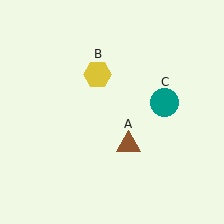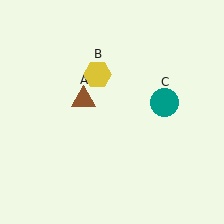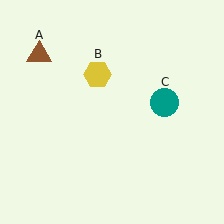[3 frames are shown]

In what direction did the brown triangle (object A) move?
The brown triangle (object A) moved up and to the left.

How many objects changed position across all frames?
1 object changed position: brown triangle (object A).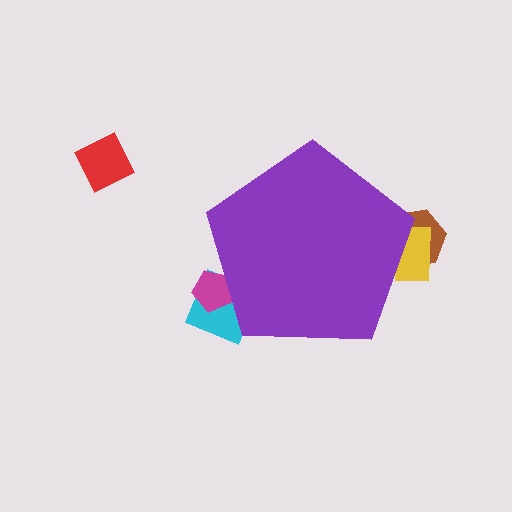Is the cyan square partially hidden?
Yes, the cyan square is partially hidden behind the purple pentagon.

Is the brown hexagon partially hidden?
Yes, the brown hexagon is partially hidden behind the purple pentagon.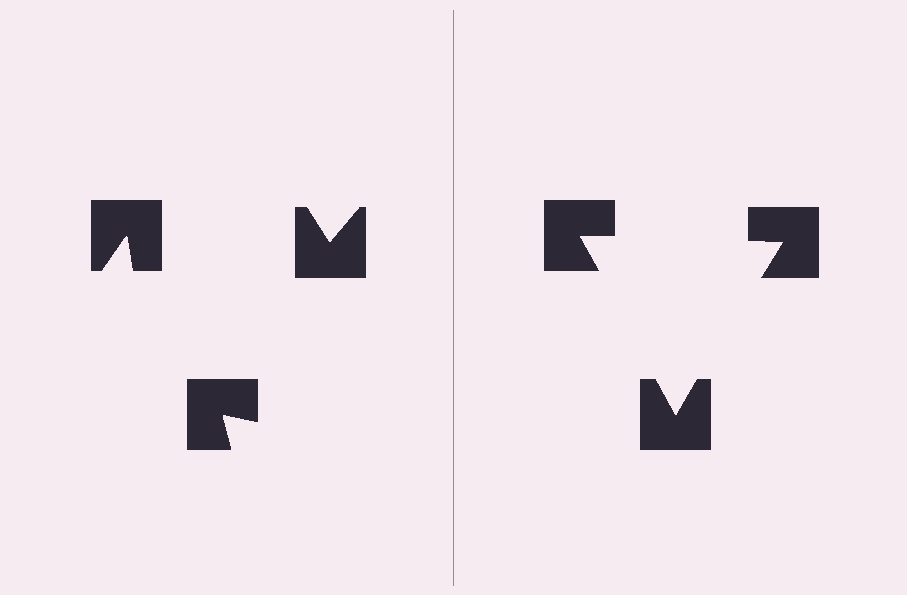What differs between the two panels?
The notched squares are positioned identically on both sides; only the wedge orientations differ. On the right they align to a triangle; on the left they are misaligned.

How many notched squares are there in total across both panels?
6 — 3 on each side.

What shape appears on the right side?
An illusory triangle.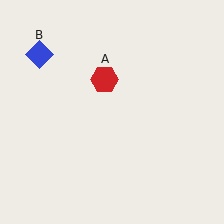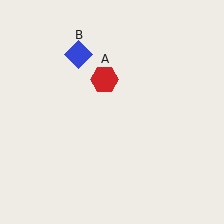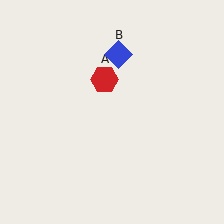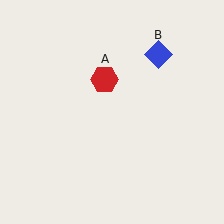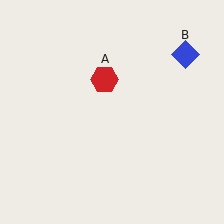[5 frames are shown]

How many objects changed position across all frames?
1 object changed position: blue diamond (object B).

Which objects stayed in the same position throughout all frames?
Red hexagon (object A) remained stationary.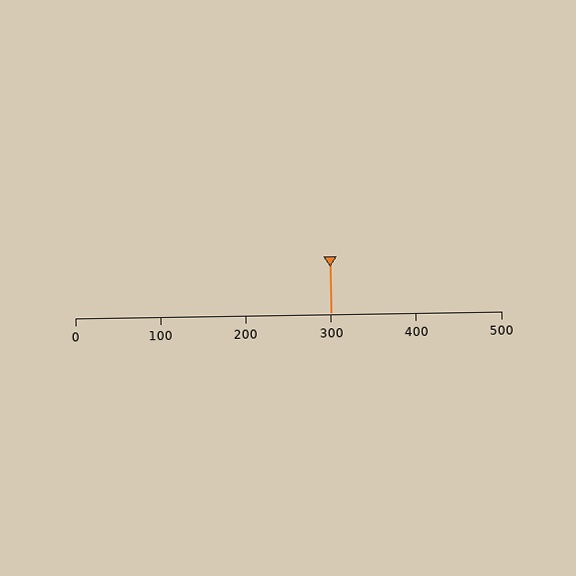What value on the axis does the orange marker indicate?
The marker indicates approximately 300.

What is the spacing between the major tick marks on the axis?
The major ticks are spaced 100 apart.